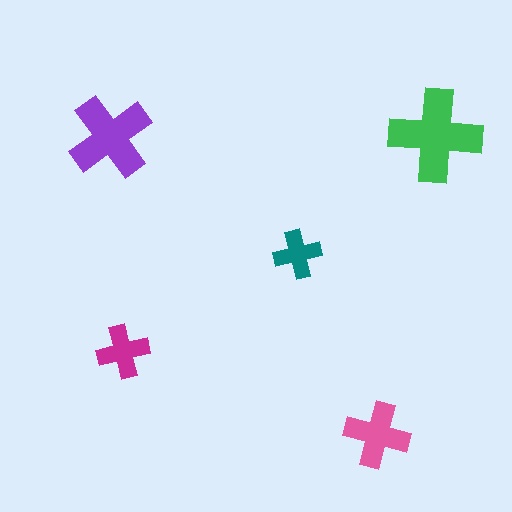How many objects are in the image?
There are 5 objects in the image.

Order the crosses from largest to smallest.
the green one, the purple one, the pink one, the magenta one, the teal one.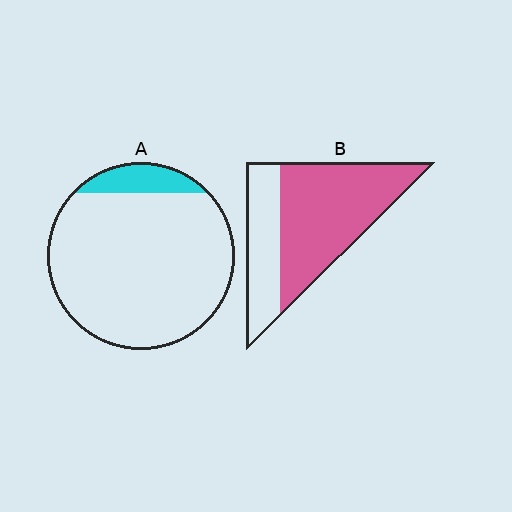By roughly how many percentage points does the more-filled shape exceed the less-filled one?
By roughly 55 percentage points (B over A).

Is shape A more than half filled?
No.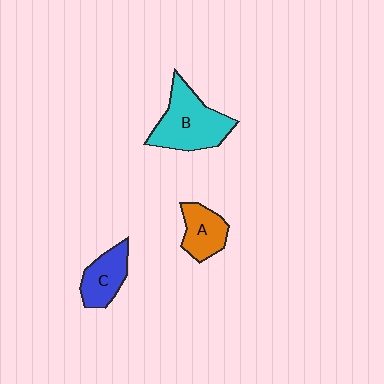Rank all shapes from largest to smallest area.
From largest to smallest: B (cyan), C (blue), A (orange).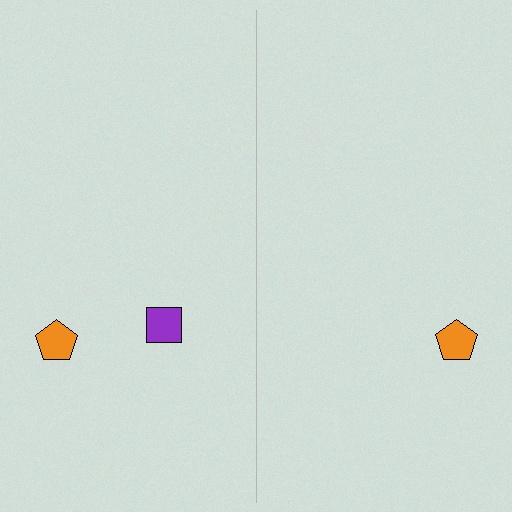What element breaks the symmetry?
A purple square is missing from the right side.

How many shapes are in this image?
There are 3 shapes in this image.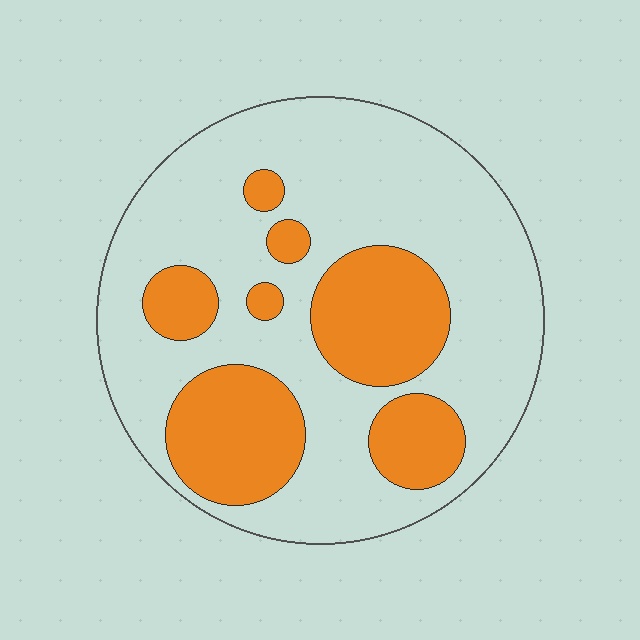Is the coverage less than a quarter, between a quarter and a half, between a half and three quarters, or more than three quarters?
Between a quarter and a half.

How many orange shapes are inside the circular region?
7.